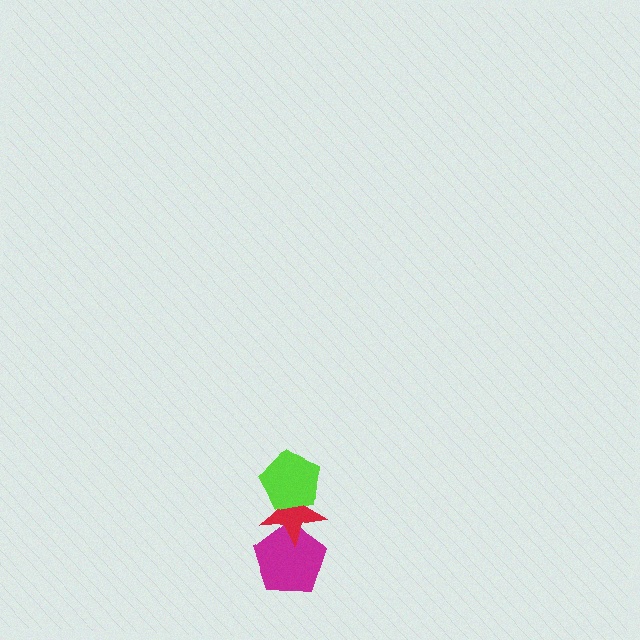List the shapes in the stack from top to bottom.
From top to bottom: the lime pentagon, the red star, the magenta pentagon.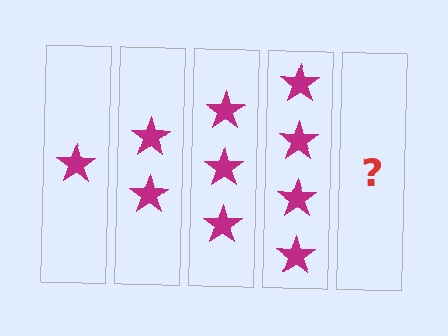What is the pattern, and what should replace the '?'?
The pattern is that each step adds one more star. The '?' should be 5 stars.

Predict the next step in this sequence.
The next step is 5 stars.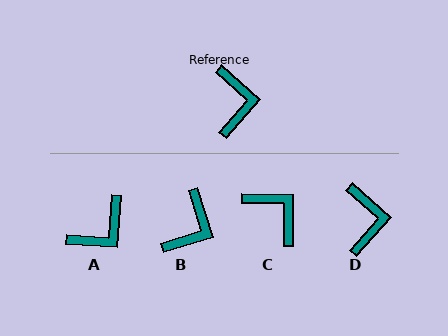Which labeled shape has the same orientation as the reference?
D.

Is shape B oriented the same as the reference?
No, it is off by about 31 degrees.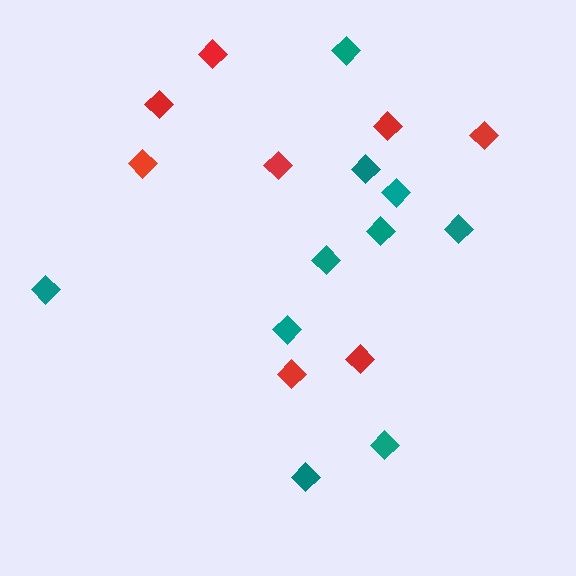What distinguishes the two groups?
There are 2 groups: one group of teal diamonds (10) and one group of red diamonds (8).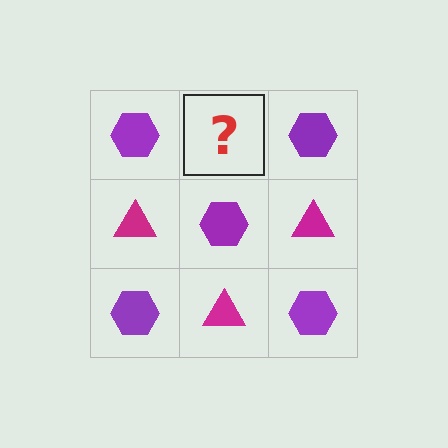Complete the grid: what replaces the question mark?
The question mark should be replaced with a magenta triangle.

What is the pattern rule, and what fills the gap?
The rule is that it alternates purple hexagon and magenta triangle in a checkerboard pattern. The gap should be filled with a magenta triangle.